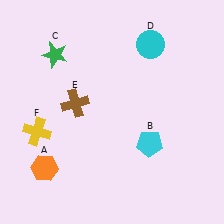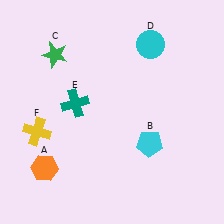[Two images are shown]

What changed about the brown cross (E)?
In Image 1, E is brown. In Image 2, it changed to teal.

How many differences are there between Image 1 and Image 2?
There is 1 difference between the two images.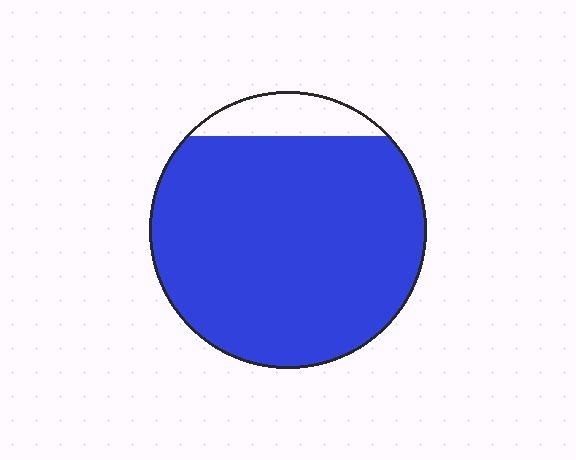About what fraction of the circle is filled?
About nine tenths (9/10).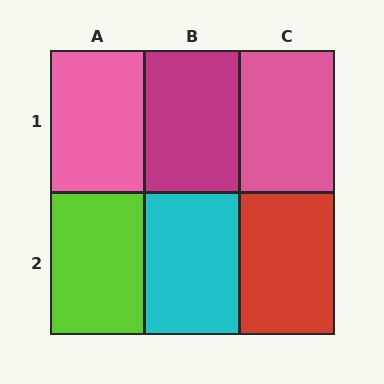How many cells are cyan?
1 cell is cyan.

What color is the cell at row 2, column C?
Red.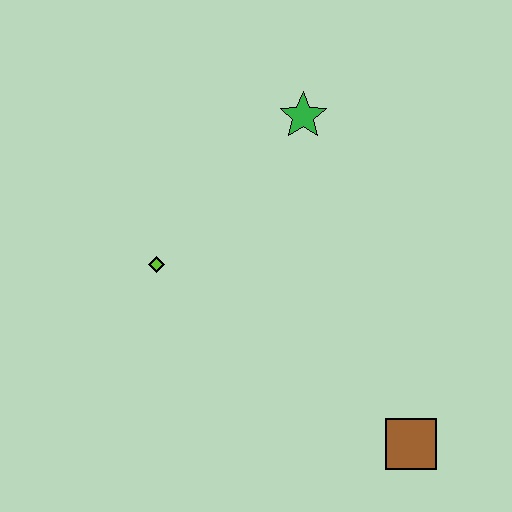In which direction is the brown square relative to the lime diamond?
The brown square is to the right of the lime diamond.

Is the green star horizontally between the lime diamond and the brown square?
Yes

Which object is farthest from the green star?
The brown square is farthest from the green star.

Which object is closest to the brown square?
The lime diamond is closest to the brown square.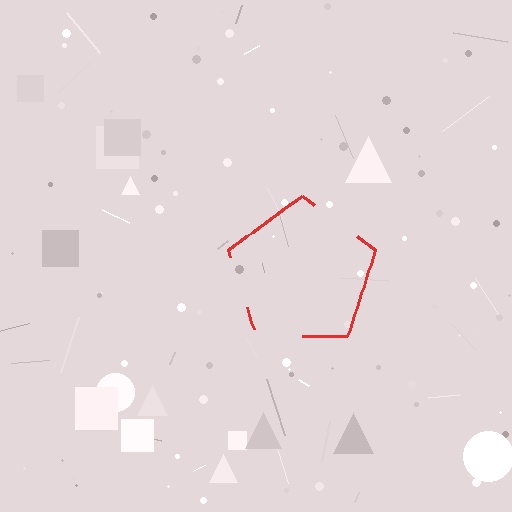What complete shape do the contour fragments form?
The contour fragments form a pentagon.